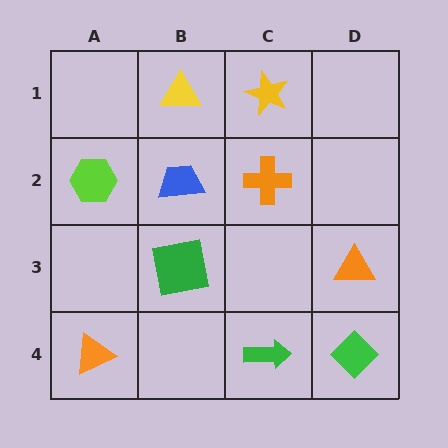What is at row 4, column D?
A green diamond.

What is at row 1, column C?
A yellow star.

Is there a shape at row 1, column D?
No, that cell is empty.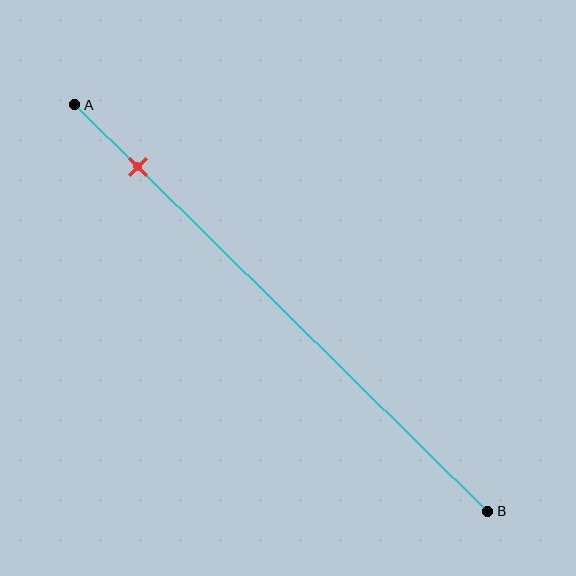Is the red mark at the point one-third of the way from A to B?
No, the mark is at about 15% from A, not at the 33% one-third point.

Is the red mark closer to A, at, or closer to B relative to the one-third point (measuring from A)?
The red mark is closer to point A than the one-third point of segment AB.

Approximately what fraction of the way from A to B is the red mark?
The red mark is approximately 15% of the way from A to B.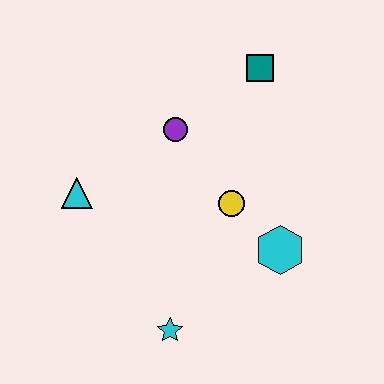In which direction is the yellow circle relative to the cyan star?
The yellow circle is above the cyan star.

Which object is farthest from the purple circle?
The cyan star is farthest from the purple circle.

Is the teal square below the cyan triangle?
No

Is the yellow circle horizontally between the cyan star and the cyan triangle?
No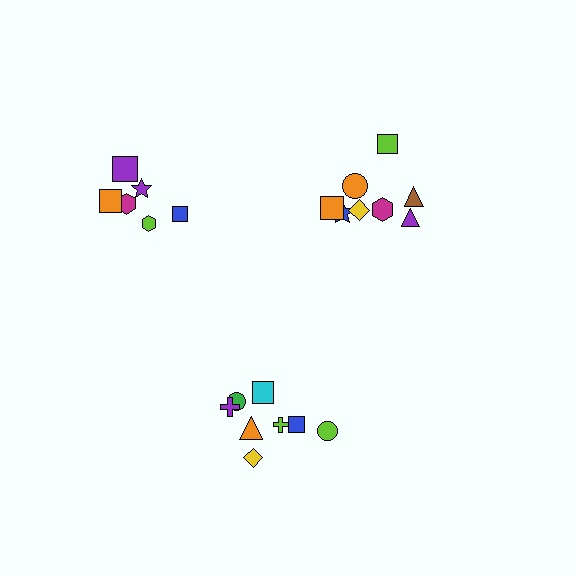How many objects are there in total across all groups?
There are 22 objects.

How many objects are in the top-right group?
There are 8 objects.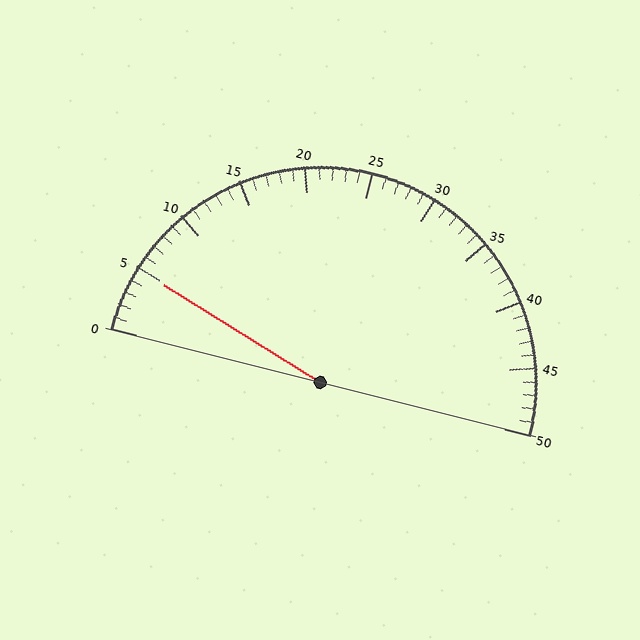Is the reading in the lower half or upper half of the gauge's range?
The reading is in the lower half of the range (0 to 50).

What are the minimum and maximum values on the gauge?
The gauge ranges from 0 to 50.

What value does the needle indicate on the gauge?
The needle indicates approximately 5.